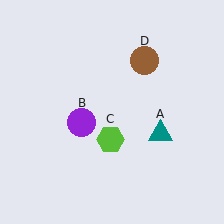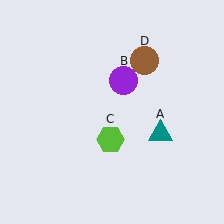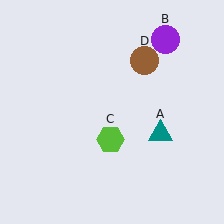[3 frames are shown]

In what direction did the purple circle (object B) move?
The purple circle (object B) moved up and to the right.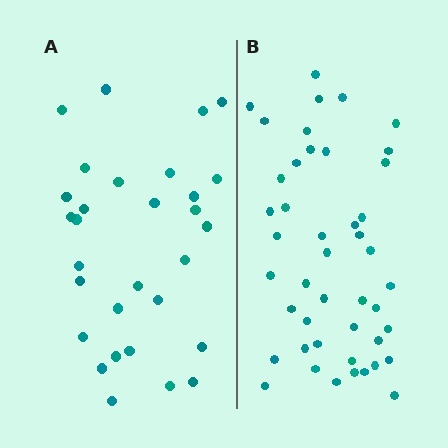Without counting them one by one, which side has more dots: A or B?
Region B (the right region) has more dots.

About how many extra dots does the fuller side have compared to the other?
Region B has approximately 15 more dots than region A.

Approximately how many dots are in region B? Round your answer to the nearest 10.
About 40 dots. (The exact count is 45, which rounds to 40.)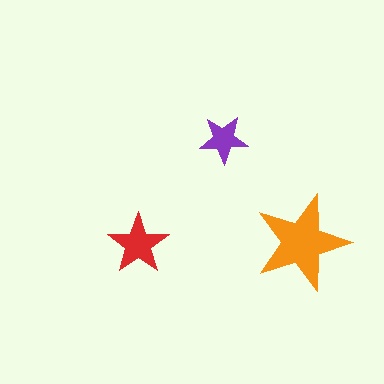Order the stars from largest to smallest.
the orange one, the red one, the purple one.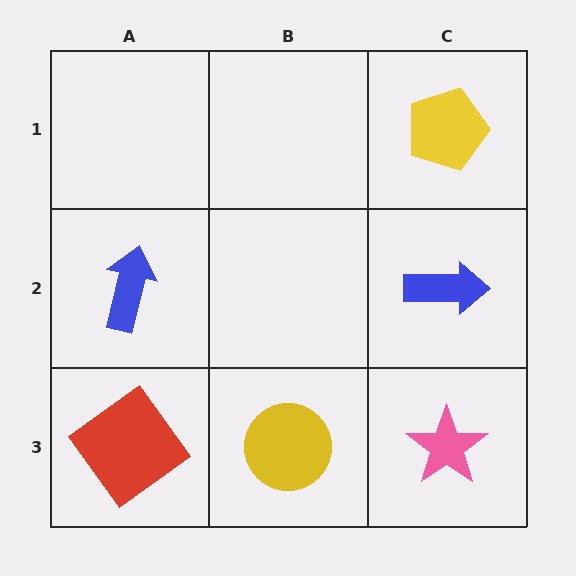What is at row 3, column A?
A red diamond.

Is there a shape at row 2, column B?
No, that cell is empty.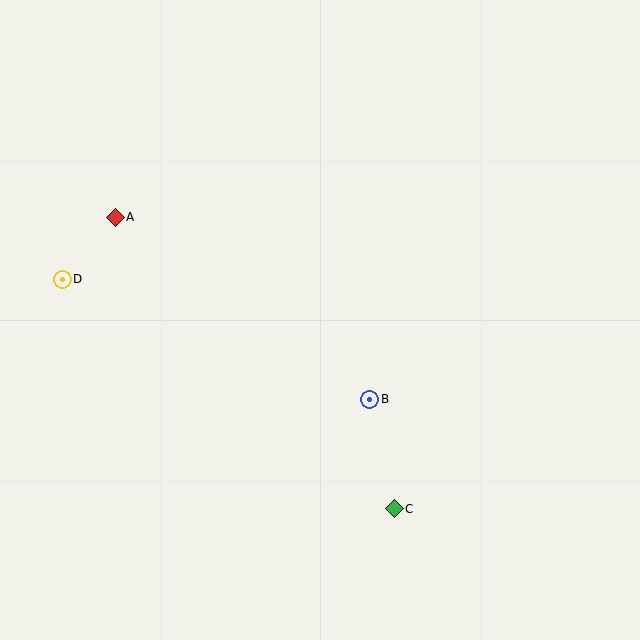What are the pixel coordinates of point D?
Point D is at (62, 279).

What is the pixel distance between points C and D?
The distance between C and D is 404 pixels.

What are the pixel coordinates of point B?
Point B is at (370, 399).